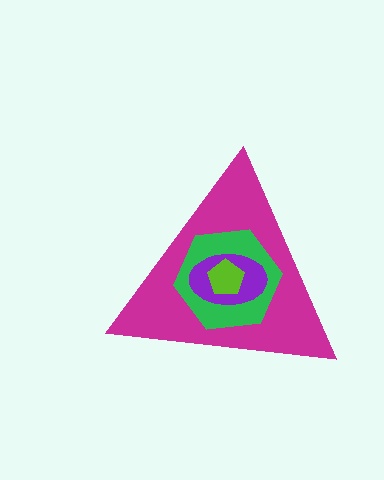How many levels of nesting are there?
4.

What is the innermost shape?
The lime pentagon.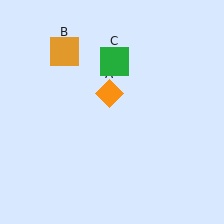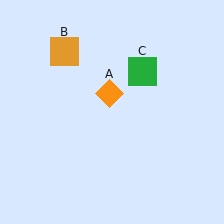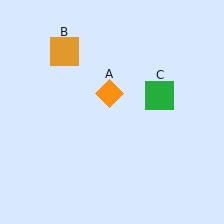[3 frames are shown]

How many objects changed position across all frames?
1 object changed position: green square (object C).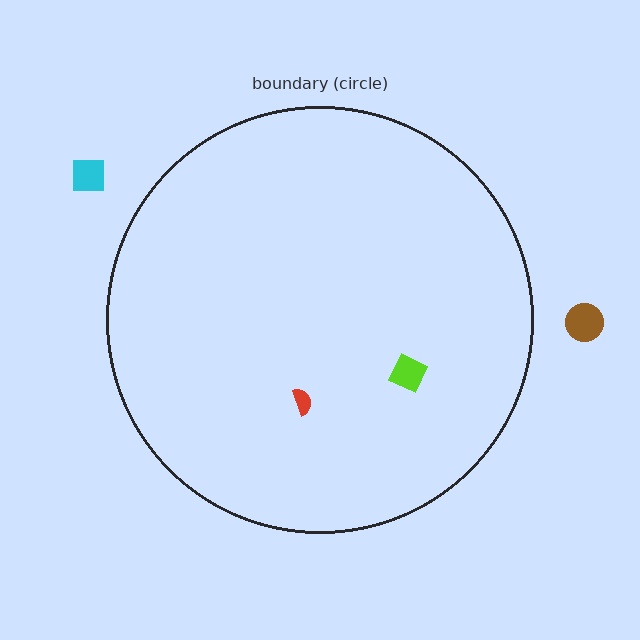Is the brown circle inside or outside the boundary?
Outside.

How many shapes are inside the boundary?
2 inside, 2 outside.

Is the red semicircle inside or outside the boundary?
Inside.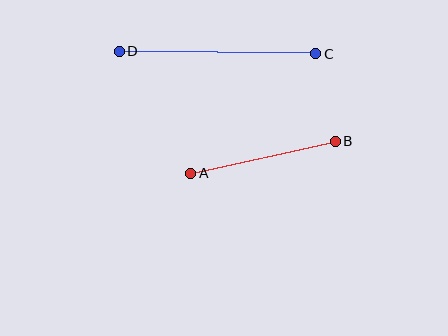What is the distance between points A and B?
The distance is approximately 148 pixels.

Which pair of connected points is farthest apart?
Points C and D are farthest apart.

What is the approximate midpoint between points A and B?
The midpoint is at approximately (263, 157) pixels.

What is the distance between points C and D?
The distance is approximately 196 pixels.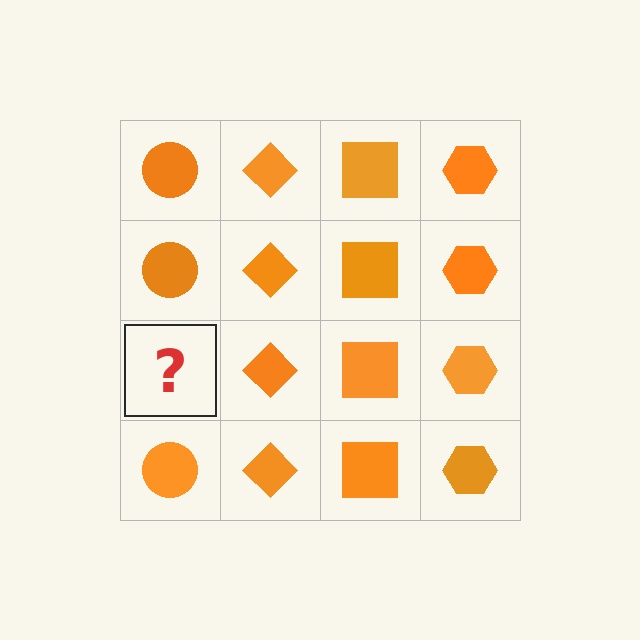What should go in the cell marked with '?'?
The missing cell should contain an orange circle.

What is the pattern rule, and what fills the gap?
The rule is that each column has a consistent shape. The gap should be filled with an orange circle.